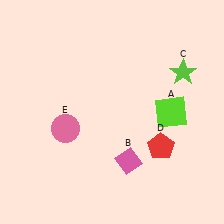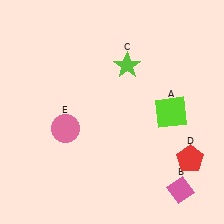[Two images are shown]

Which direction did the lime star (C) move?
The lime star (C) moved left.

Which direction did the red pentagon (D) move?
The red pentagon (D) moved right.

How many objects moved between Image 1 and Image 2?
3 objects moved between the two images.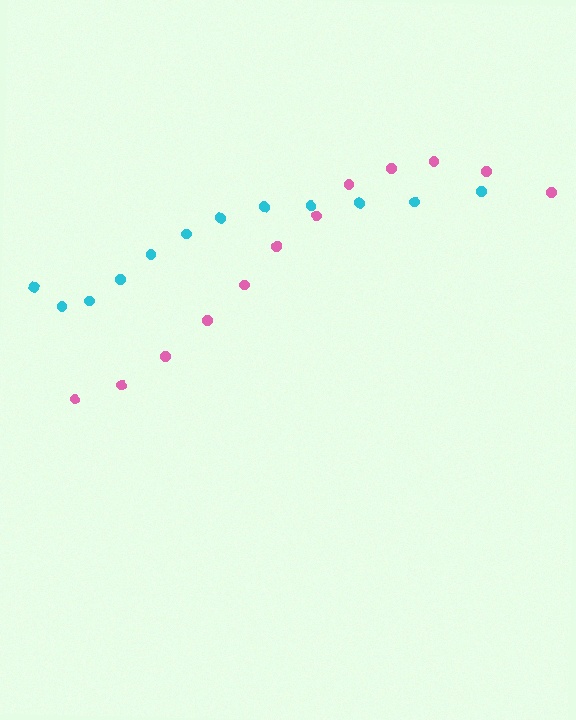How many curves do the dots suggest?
There are 2 distinct paths.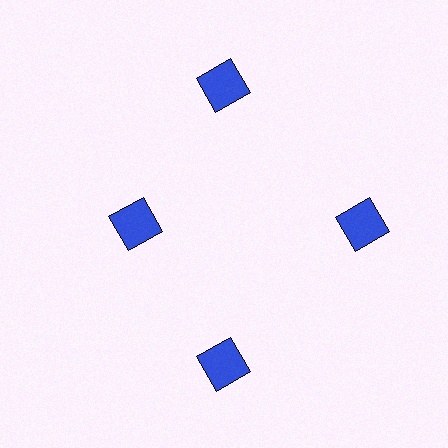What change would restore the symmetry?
The symmetry would be restored by moving it outward, back onto the ring so that all 4 squares sit at equal angles and equal distance from the center.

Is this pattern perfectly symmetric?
No. The 4 blue squares are arranged in a ring, but one element near the 9 o'clock position is pulled inward toward the center, breaking the 4-fold rotational symmetry.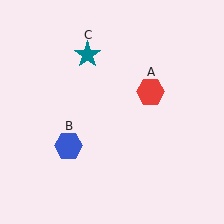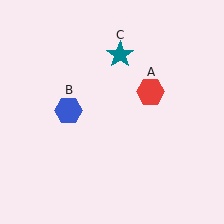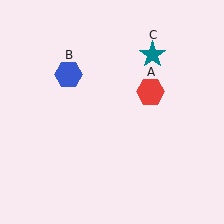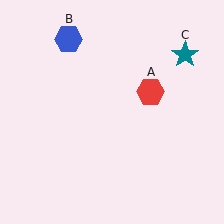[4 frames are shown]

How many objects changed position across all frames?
2 objects changed position: blue hexagon (object B), teal star (object C).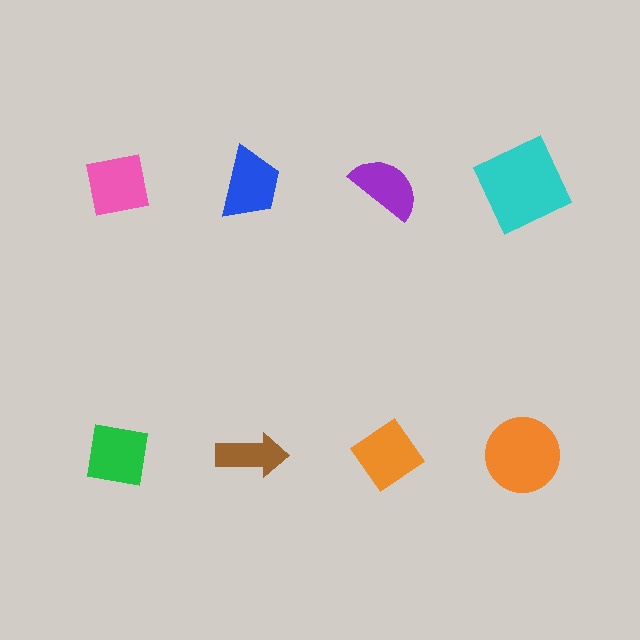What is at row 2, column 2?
A brown arrow.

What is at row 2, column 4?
An orange circle.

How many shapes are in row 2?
4 shapes.